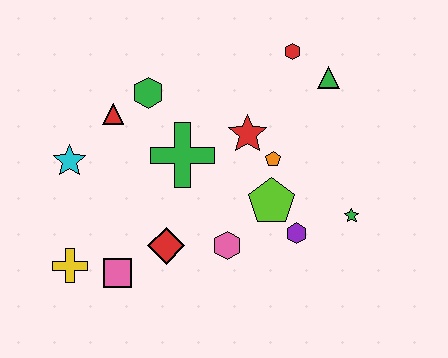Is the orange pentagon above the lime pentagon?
Yes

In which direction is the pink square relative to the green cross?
The pink square is below the green cross.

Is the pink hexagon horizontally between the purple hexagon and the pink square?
Yes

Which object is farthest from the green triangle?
The yellow cross is farthest from the green triangle.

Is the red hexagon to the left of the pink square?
No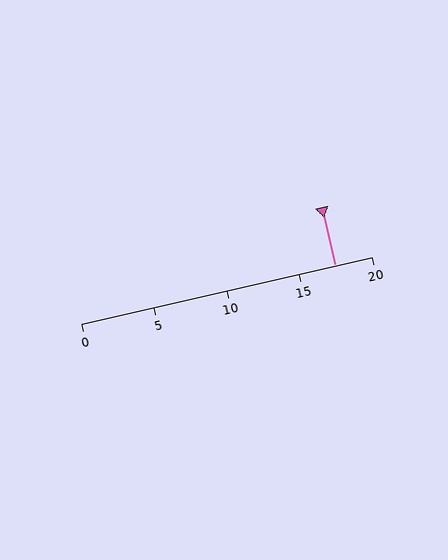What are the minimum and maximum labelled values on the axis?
The axis runs from 0 to 20.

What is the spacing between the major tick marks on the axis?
The major ticks are spaced 5 apart.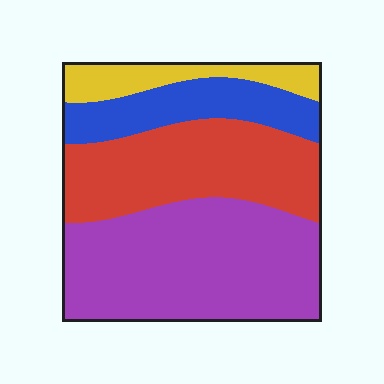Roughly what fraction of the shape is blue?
Blue covers about 15% of the shape.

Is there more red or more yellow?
Red.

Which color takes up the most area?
Purple, at roughly 45%.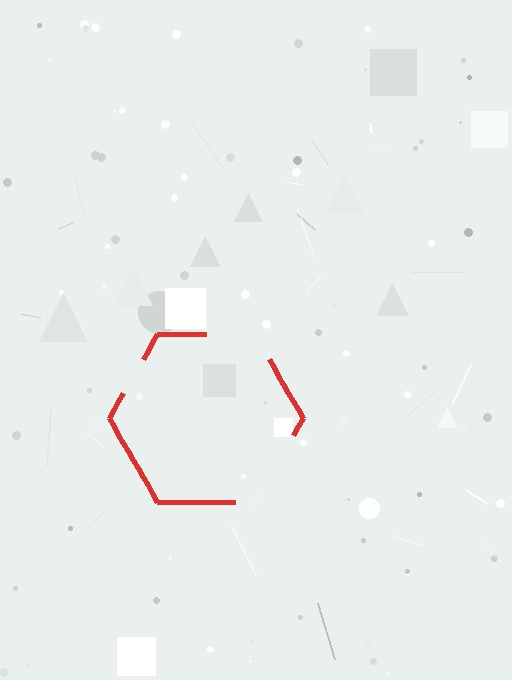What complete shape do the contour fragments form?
The contour fragments form a hexagon.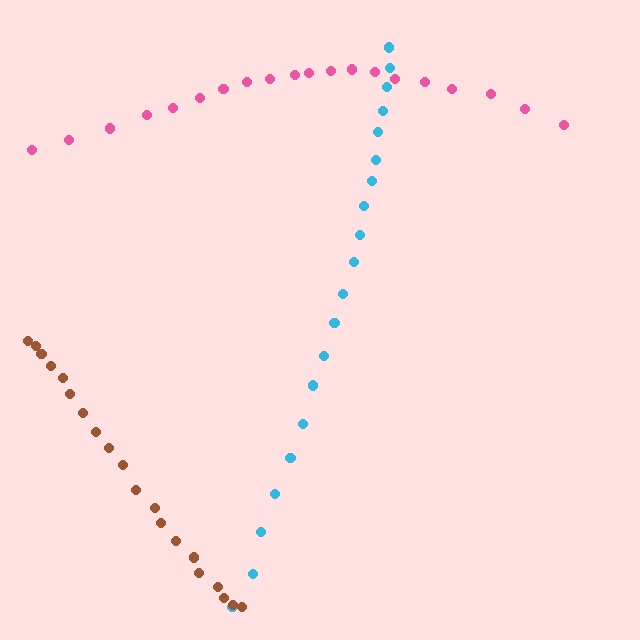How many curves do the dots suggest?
There are 3 distinct paths.